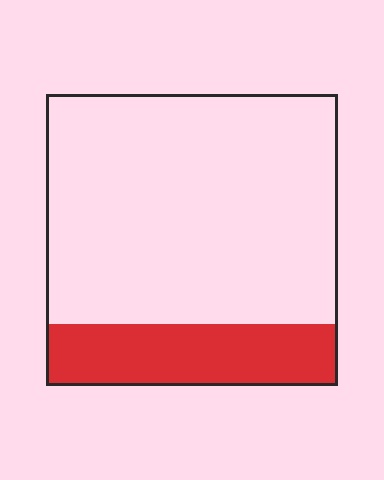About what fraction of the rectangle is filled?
About one fifth (1/5).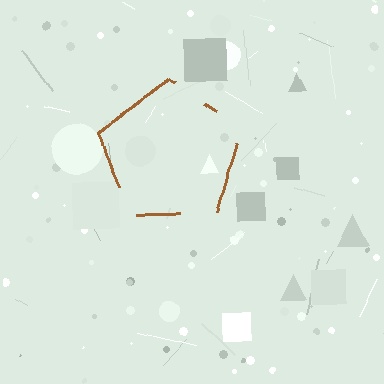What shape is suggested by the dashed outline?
The dashed outline suggests a pentagon.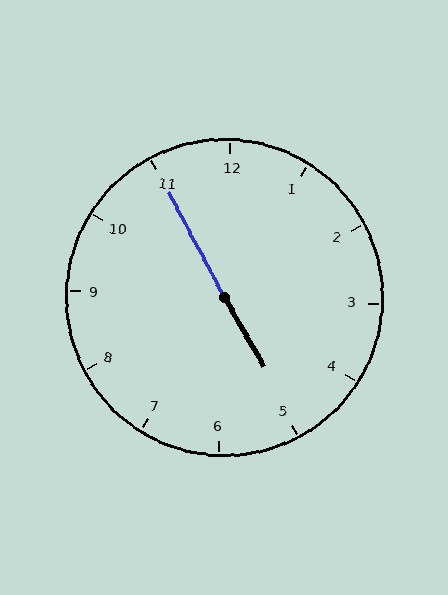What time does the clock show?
4:55.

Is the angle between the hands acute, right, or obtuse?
It is obtuse.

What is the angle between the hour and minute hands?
Approximately 178 degrees.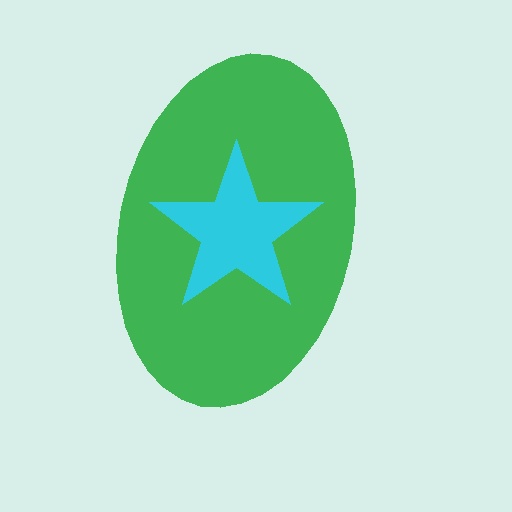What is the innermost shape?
The cyan star.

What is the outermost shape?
The green ellipse.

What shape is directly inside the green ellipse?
The cyan star.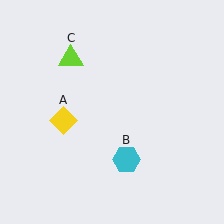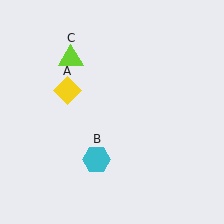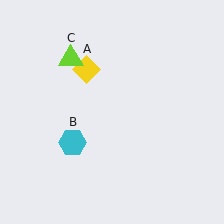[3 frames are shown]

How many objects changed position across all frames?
2 objects changed position: yellow diamond (object A), cyan hexagon (object B).